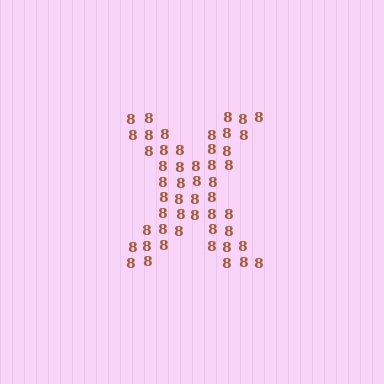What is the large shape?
The large shape is the letter X.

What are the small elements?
The small elements are digit 8's.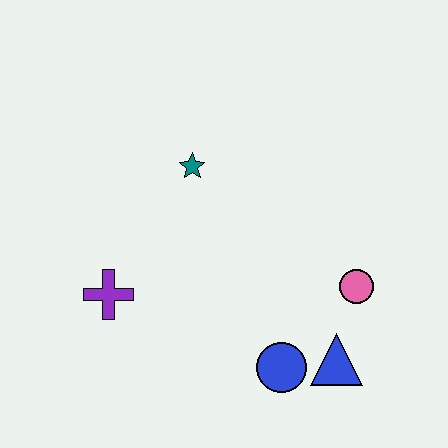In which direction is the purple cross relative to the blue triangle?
The purple cross is to the left of the blue triangle.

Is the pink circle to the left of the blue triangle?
No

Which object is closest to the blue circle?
The blue triangle is closest to the blue circle.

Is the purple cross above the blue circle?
Yes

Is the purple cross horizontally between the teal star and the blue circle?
No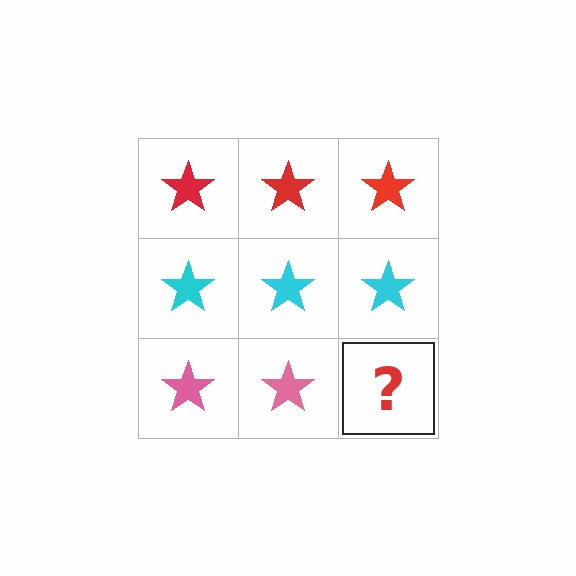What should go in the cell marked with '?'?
The missing cell should contain a pink star.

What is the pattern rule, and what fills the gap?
The rule is that each row has a consistent color. The gap should be filled with a pink star.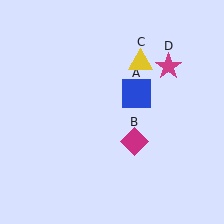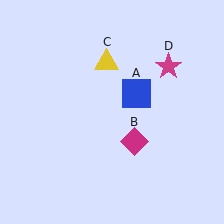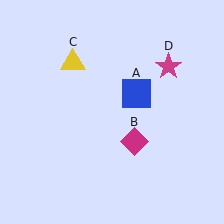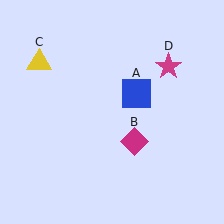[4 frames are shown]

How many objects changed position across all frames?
1 object changed position: yellow triangle (object C).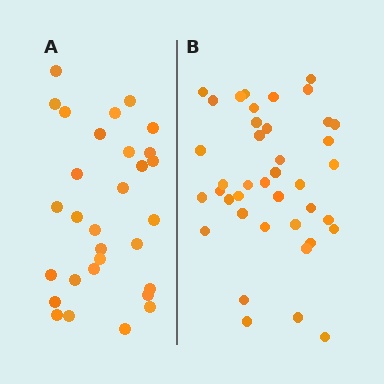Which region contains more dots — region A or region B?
Region B (the right region) has more dots.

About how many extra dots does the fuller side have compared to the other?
Region B has roughly 10 or so more dots than region A.